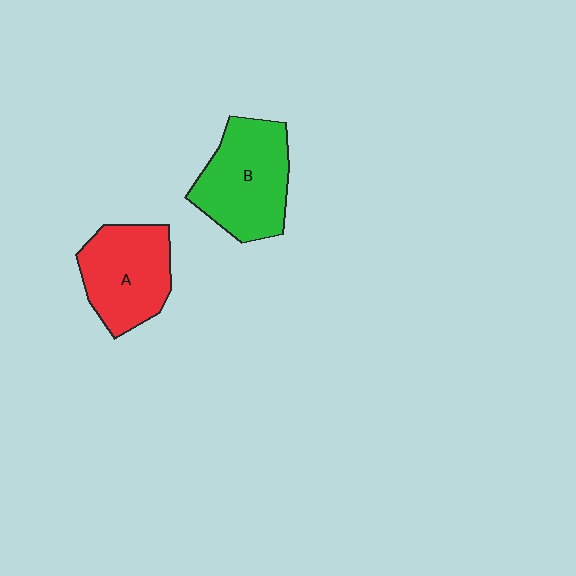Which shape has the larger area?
Shape B (green).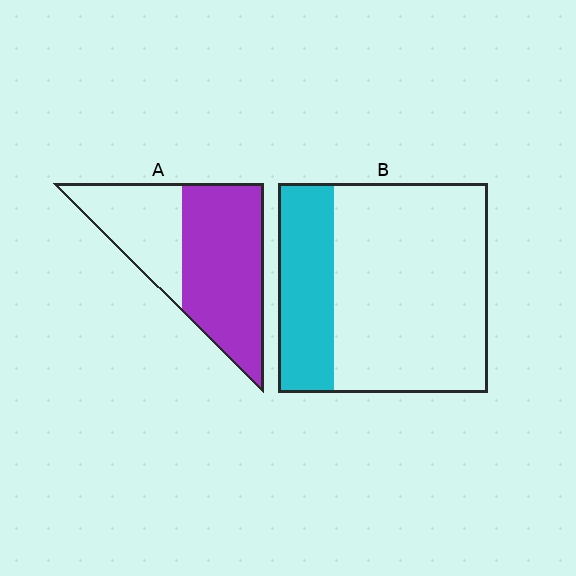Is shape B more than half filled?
No.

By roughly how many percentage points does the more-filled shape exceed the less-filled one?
By roughly 35 percentage points (A over B).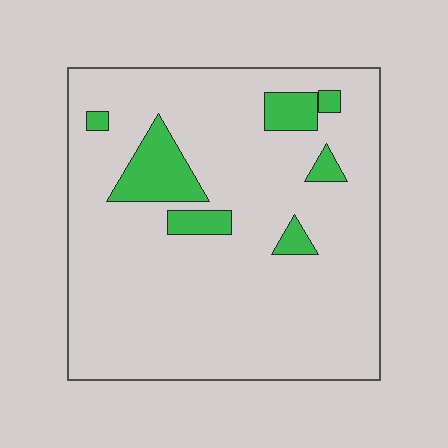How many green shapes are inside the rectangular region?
7.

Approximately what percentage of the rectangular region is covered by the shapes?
Approximately 10%.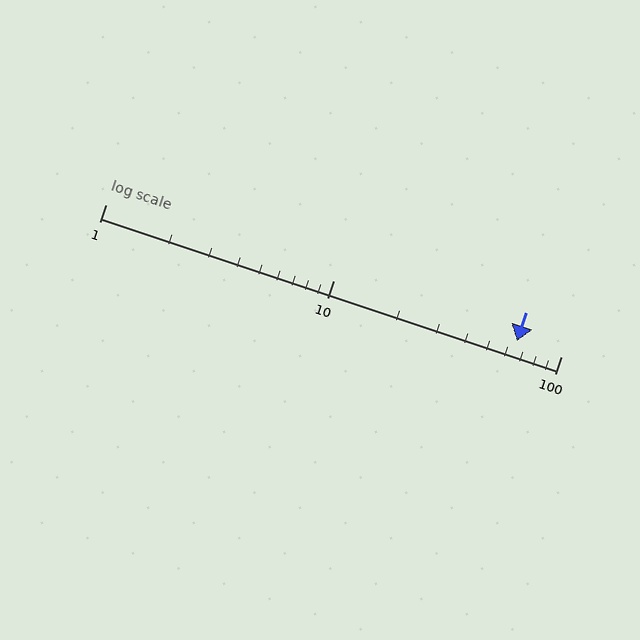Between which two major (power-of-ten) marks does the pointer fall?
The pointer is between 10 and 100.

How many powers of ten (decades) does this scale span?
The scale spans 2 decades, from 1 to 100.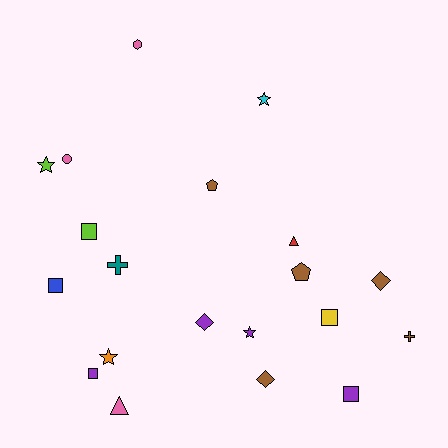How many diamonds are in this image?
There are 3 diamonds.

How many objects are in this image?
There are 20 objects.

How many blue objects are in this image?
There is 1 blue object.